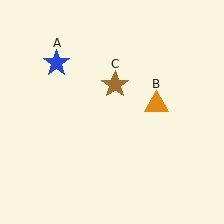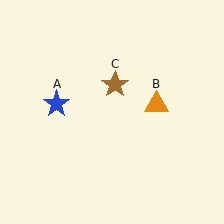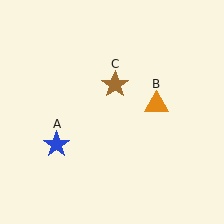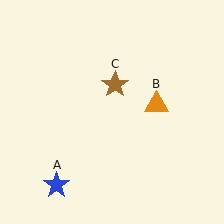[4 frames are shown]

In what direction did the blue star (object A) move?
The blue star (object A) moved down.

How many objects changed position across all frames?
1 object changed position: blue star (object A).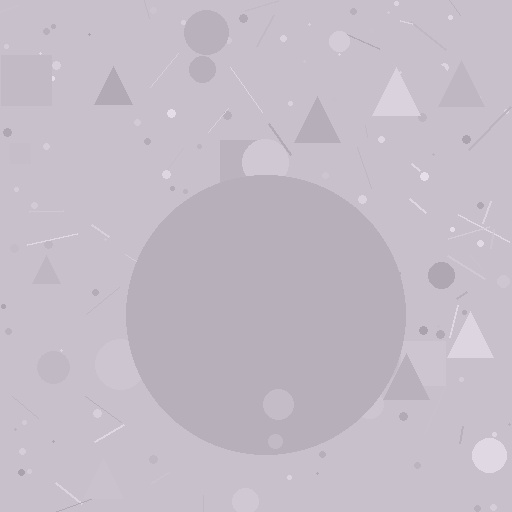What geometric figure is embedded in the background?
A circle is embedded in the background.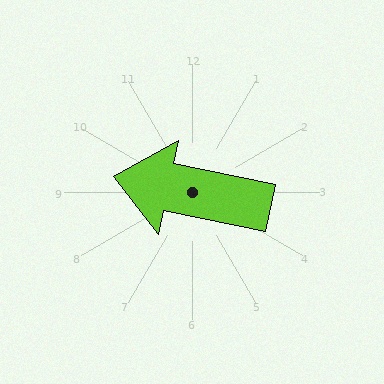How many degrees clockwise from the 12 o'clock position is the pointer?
Approximately 282 degrees.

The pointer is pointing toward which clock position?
Roughly 9 o'clock.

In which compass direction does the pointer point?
West.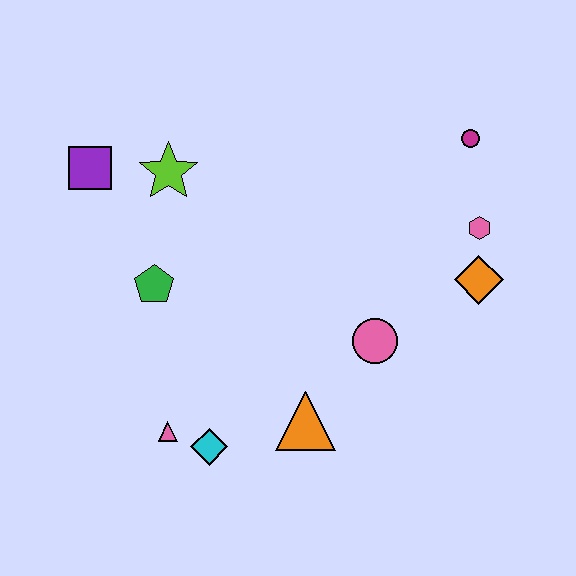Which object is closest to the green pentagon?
The lime star is closest to the green pentagon.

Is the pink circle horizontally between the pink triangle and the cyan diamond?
No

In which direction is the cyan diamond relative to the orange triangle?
The cyan diamond is to the left of the orange triangle.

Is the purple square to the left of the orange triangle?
Yes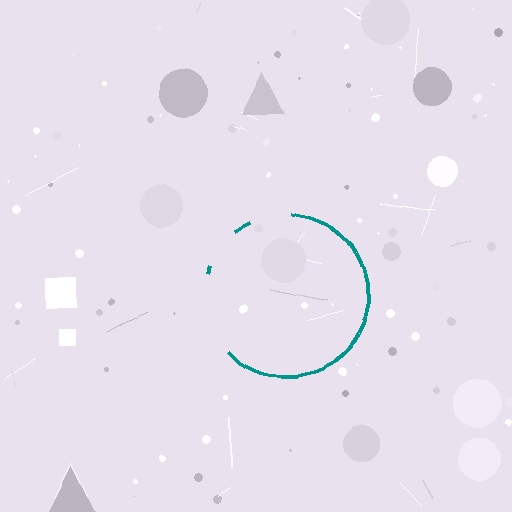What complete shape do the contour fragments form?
The contour fragments form a circle.